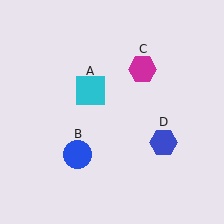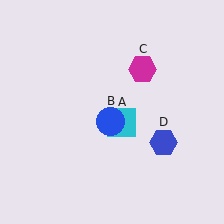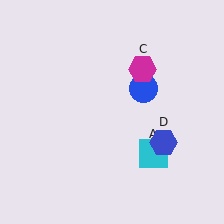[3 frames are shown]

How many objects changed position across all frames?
2 objects changed position: cyan square (object A), blue circle (object B).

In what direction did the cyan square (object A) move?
The cyan square (object A) moved down and to the right.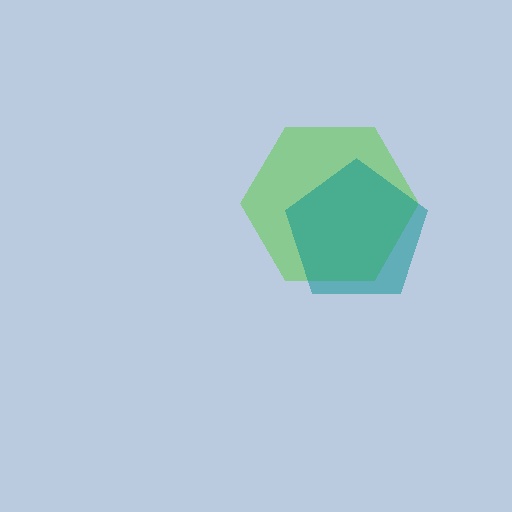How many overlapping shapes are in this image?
There are 2 overlapping shapes in the image.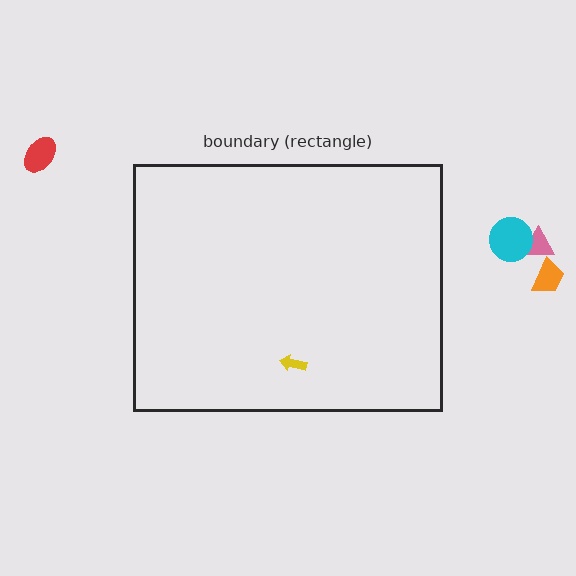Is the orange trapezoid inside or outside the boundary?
Outside.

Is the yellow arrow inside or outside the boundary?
Inside.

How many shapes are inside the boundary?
1 inside, 4 outside.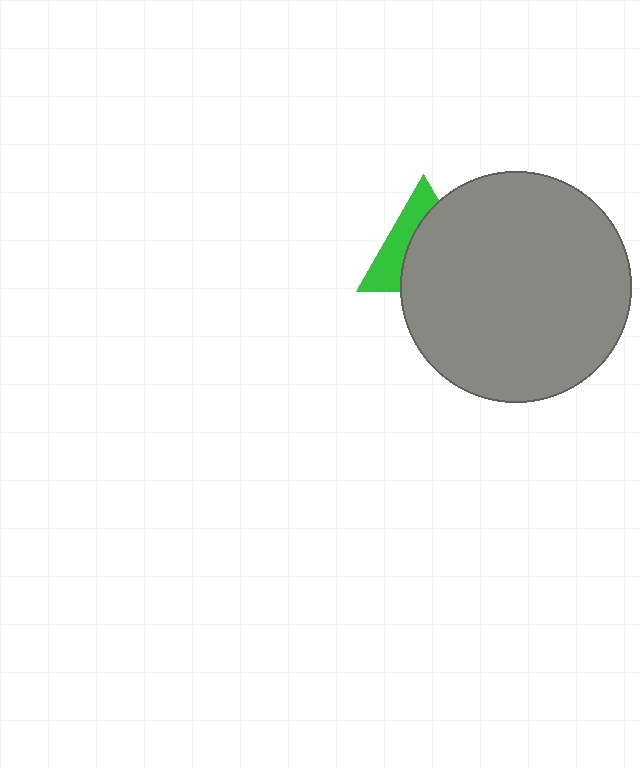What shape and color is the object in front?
The object in front is a gray circle.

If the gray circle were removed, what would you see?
You would see the complete green triangle.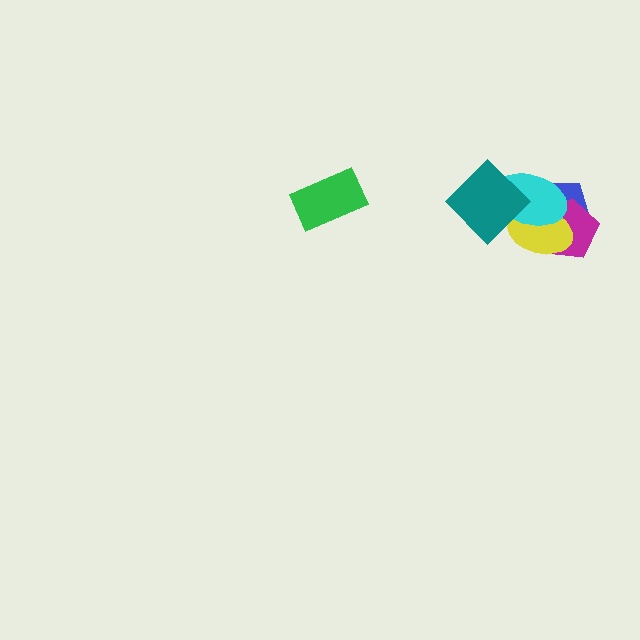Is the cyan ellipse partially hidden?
Yes, it is partially covered by another shape.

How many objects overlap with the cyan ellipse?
4 objects overlap with the cyan ellipse.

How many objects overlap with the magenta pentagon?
3 objects overlap with the magenta pentagon.